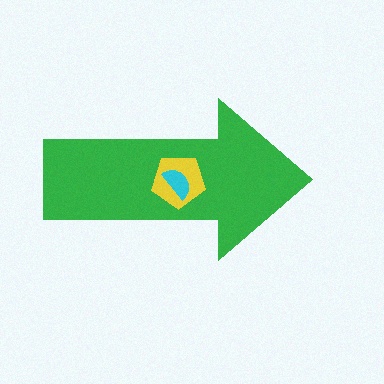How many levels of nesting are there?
3.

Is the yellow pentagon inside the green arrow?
Yes.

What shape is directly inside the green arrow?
The yellow pentagon.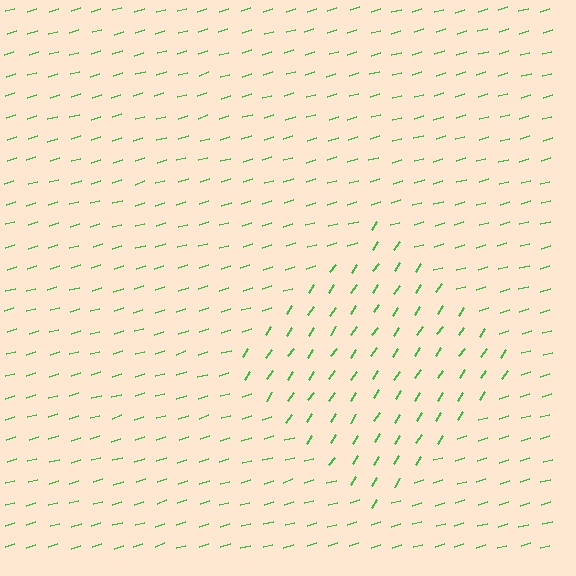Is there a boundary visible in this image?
Yes, there is a texture boundary formed by a change in line orientation.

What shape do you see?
I see a diamond.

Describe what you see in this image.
The image is filled with small green line segments. A diamond region in the image has lines oriented differently from the surrounding lines, creating a visible texture boundary.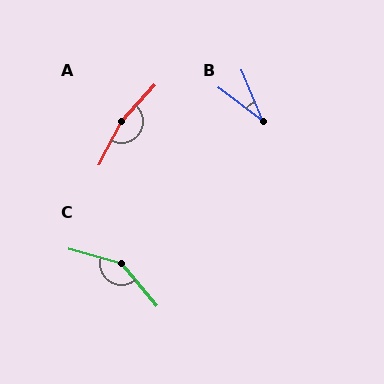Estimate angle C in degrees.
Approximately 145 degrees.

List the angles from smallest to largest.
B (30°), C (145°), A (165°).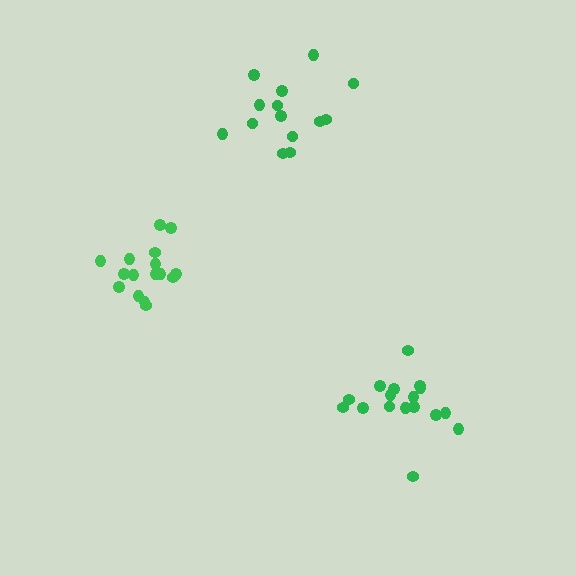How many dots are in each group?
Group 1: 16 dots, Group 2: 14 dots, Group 3: 17 dots (47 total).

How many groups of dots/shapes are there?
There are 3 groups.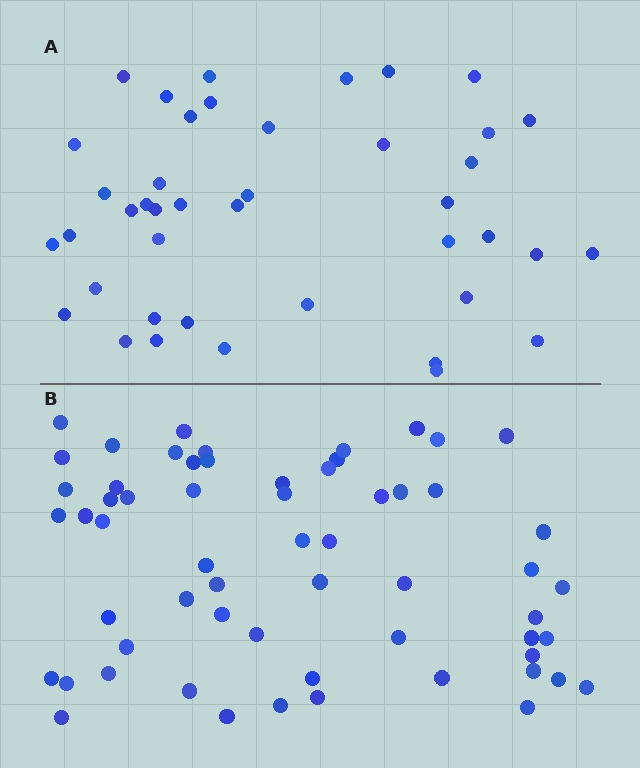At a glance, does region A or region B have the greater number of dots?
Region B (the bottom region) has more dots.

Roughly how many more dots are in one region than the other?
Region B has approximately 20 more dots than region A.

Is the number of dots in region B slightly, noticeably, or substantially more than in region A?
Region B has noticeably more, but not dramatically so. The ratio is roughly 1.4 to 1.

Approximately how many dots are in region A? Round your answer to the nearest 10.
About 40 dots. (The exact count is 42, which rounds to 40.)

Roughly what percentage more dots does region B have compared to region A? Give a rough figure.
About 45% more.